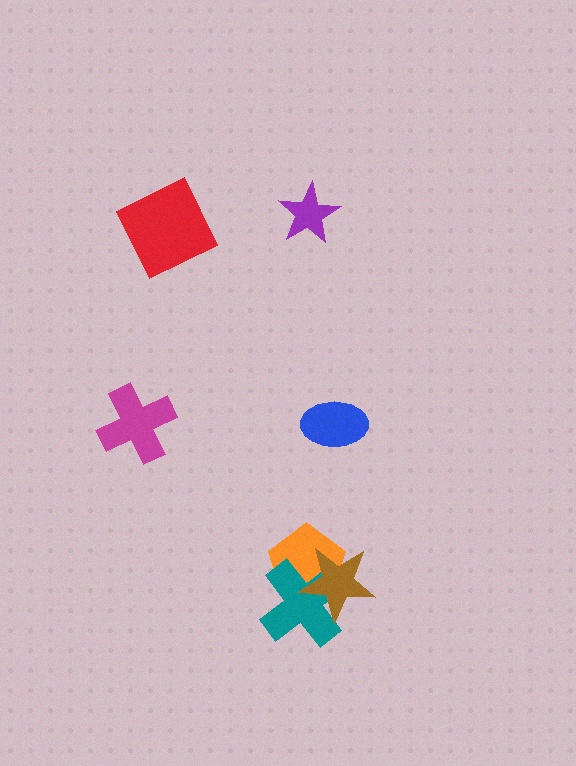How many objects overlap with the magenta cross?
0 objects overlap with the magenta cross.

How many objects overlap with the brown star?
2 objects overlap with the brown star.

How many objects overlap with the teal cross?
2 objects overlap with the teal cross.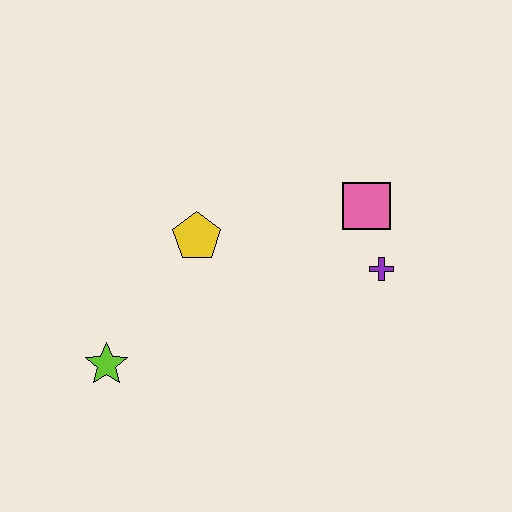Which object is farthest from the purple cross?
The lime star is farthest from the purple cross.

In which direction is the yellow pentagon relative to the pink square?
The yellow pentagon is to the left of the pink square.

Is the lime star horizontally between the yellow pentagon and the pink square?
No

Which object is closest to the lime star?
The yellow pentagon is closest to the lime star.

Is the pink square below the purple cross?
No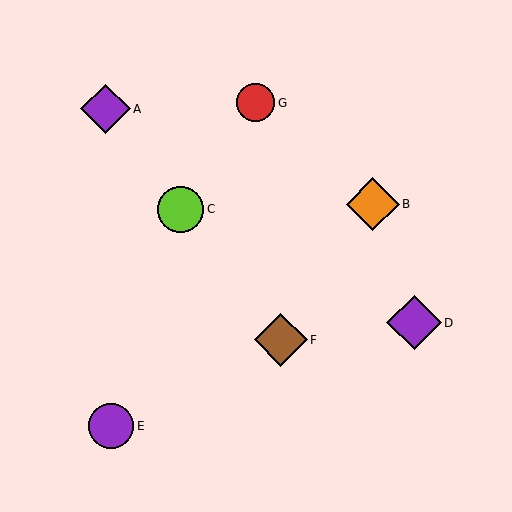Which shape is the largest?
The purple diamond (labeled D) is the largest.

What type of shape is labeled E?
Shape E is a purple circle.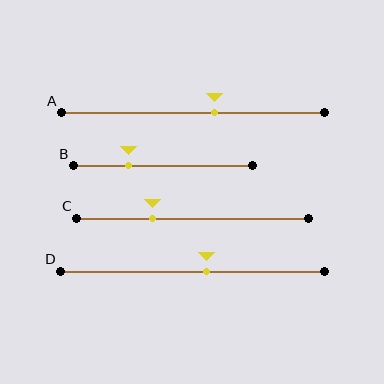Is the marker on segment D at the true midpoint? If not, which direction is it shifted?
No, the marker on segment D is shifted to the right by about 5% of the segment length.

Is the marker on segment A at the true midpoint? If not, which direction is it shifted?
No, the marker on segment A is shifted to the right by about 8% of the segment length.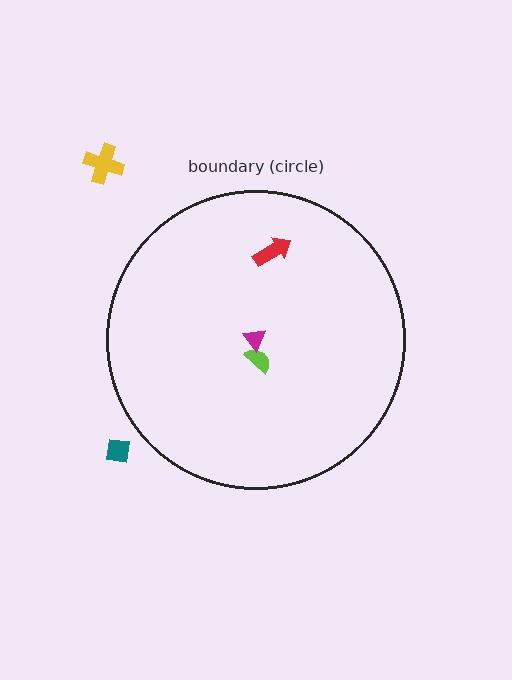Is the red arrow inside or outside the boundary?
Inside.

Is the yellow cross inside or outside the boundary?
Outside.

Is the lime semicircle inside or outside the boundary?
Inside.